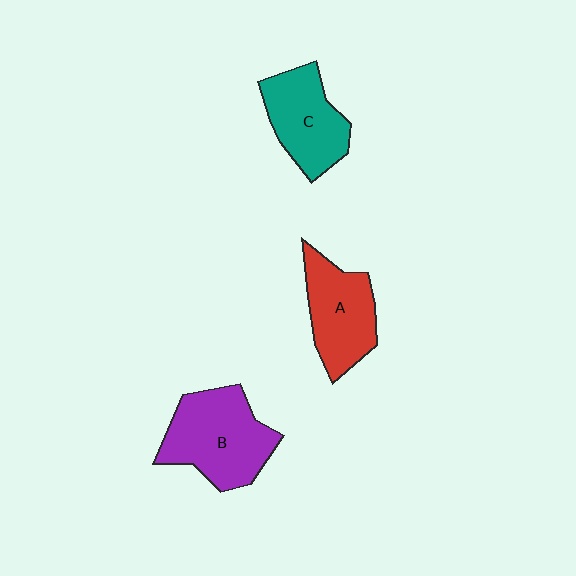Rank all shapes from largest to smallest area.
From largest to smallest: B (purple), A (red), C (teal).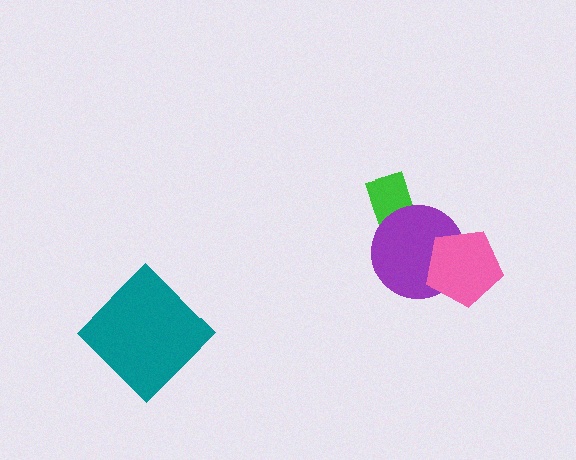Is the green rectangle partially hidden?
Yes, it is partially covered by another shape.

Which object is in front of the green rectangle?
The purple circle is in front of the green rectangle.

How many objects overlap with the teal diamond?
0 objects overlap with the teal diamond.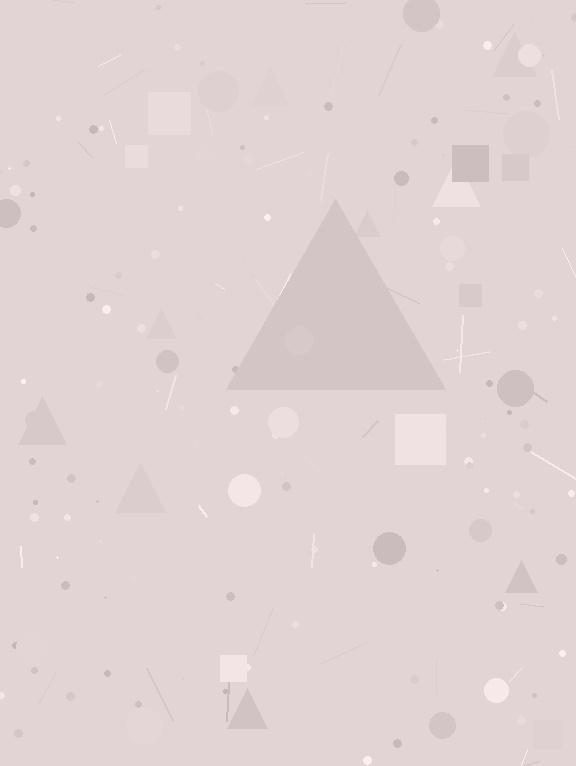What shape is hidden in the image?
A triangle is hidden in the image.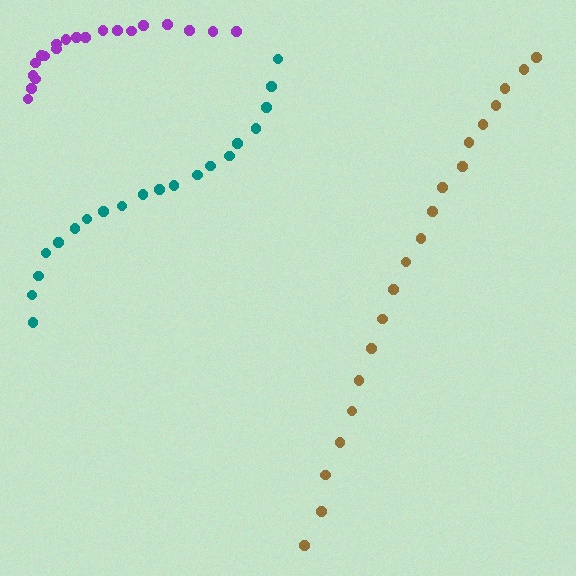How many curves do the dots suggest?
There are 3 distinct paths.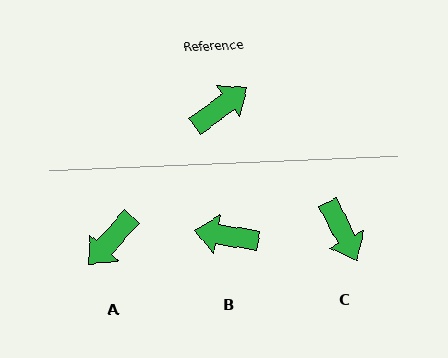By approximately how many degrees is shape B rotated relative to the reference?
Approximately 134 degrees counter-clockwise.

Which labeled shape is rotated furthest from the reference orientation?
A, about 169 degrees away.